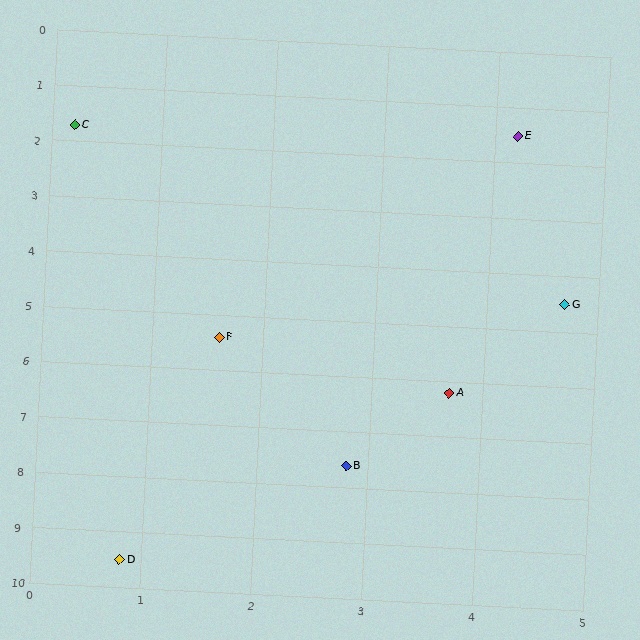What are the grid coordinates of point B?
Point B is at approximately (2.8, 7.6).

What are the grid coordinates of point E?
Point E is at approximately (4.2, 1.5).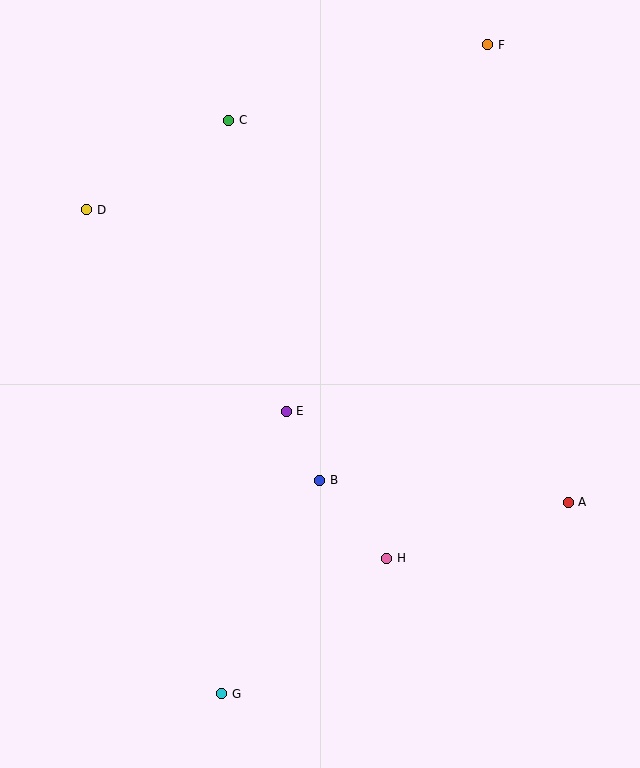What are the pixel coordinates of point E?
Point E is at (286, 411).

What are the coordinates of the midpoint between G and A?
The midpoint between G and A is at (395, 598).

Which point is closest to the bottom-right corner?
Point A is closest to the bottom-right corner.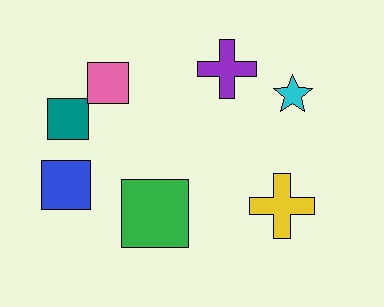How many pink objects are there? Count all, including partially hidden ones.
There is 1 pink object.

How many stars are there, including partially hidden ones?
There is 1 star.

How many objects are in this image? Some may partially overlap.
There are 7 objects.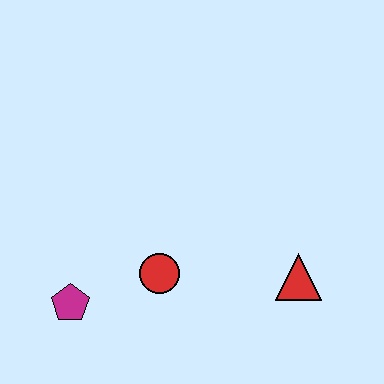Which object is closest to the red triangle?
The red circle is closest to the red triangle.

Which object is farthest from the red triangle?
The magenta pentagon is farthest from the red triangle.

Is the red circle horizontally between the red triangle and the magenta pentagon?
Yes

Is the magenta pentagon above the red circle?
No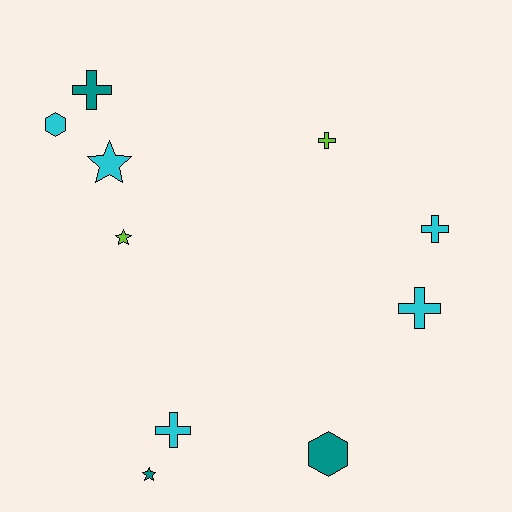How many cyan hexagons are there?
There is 1 cyan hexagon.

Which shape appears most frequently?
Cross, with 5 objects.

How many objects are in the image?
There are 10 objects.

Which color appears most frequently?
Cyan, with 5 objects.